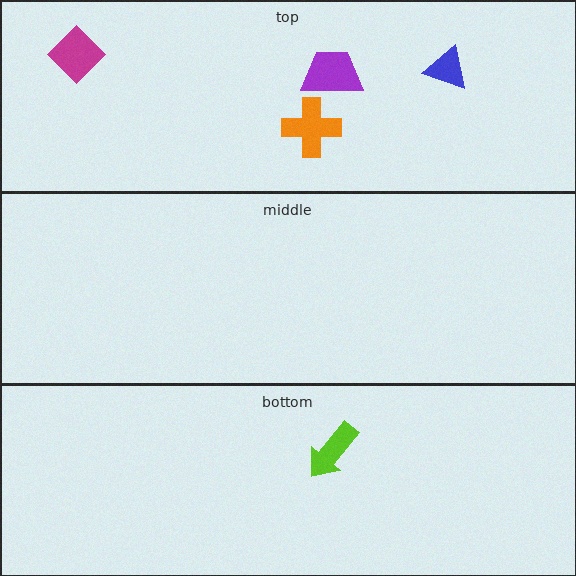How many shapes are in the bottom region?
1.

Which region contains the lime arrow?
The bottom region.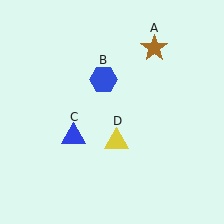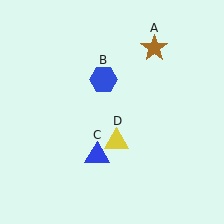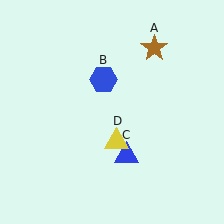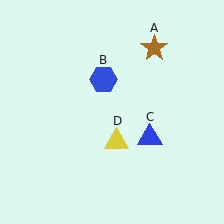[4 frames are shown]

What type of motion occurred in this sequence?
The blue triangle (object C) rotated counterclockwise around the center of the scene.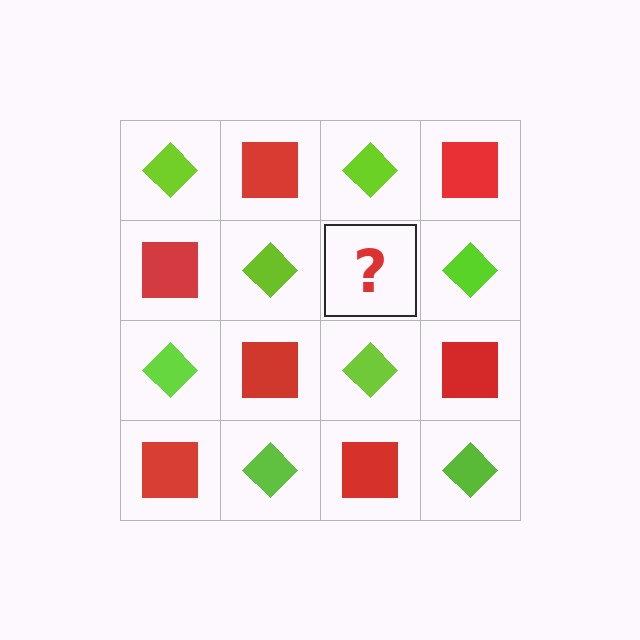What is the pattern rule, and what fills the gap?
The rule is that it alternates lime diamond and red square in a checkerboard pattern. The gap should be filled with a red square.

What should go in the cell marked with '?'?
The missing cell should contain a red square.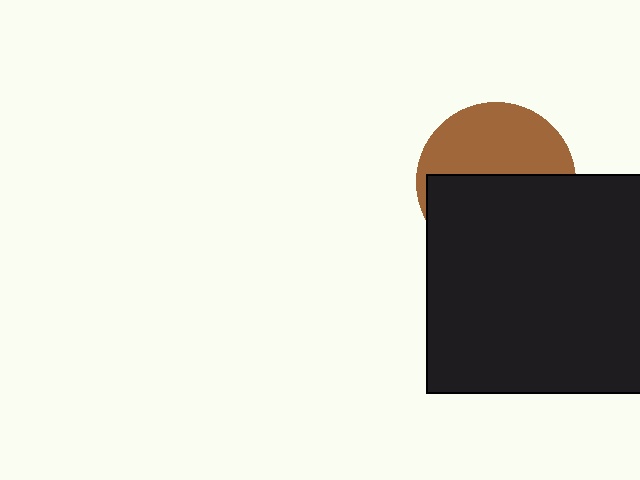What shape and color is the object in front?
The object in front is a black rectangle.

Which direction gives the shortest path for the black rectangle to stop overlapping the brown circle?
Moving down gives the shortest separation.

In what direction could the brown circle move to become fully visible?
The brown circle could move up. That would shift it out from behind the black rectangle entirely.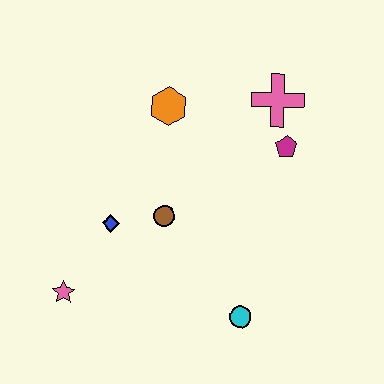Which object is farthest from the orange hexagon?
The cyan circle is farthest from the orange hexagon.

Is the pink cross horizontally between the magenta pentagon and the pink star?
Yes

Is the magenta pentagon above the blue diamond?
Yes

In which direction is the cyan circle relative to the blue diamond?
The cyan circle is to the right of the blue diamond.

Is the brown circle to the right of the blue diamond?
Yes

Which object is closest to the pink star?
The blue diamond is closest to the pink star.